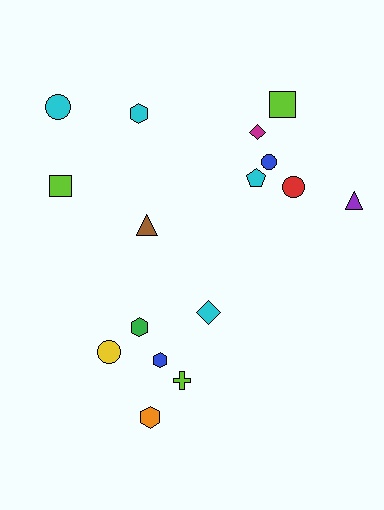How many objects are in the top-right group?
There are 6 objects.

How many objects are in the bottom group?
There are 6 objects.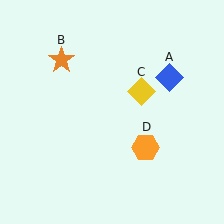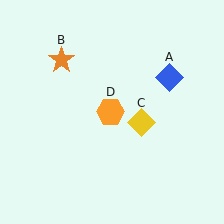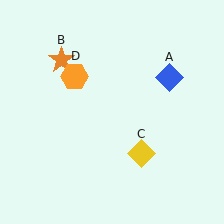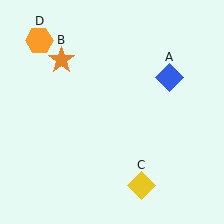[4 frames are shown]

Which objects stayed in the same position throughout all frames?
Blue diamond (object A) and orange star (object B) remained stationary.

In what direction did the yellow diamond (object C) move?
The yellow diamond (object C) moved down.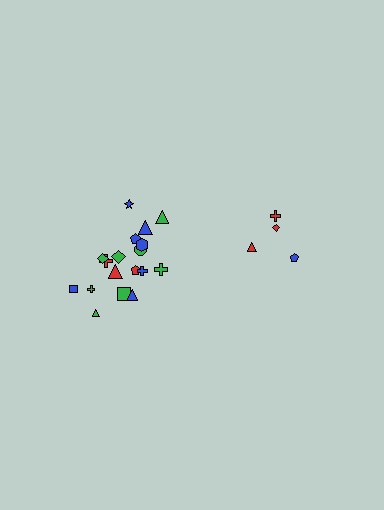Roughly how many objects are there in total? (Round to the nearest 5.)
Roughly 20 objects in total.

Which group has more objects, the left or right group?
The left group.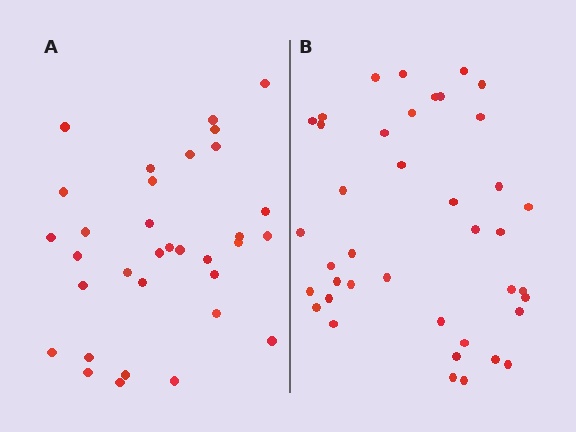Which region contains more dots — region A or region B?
Region B (the right region) has more dots.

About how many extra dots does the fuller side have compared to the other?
Region B has roughly 8 or so more dots than region A.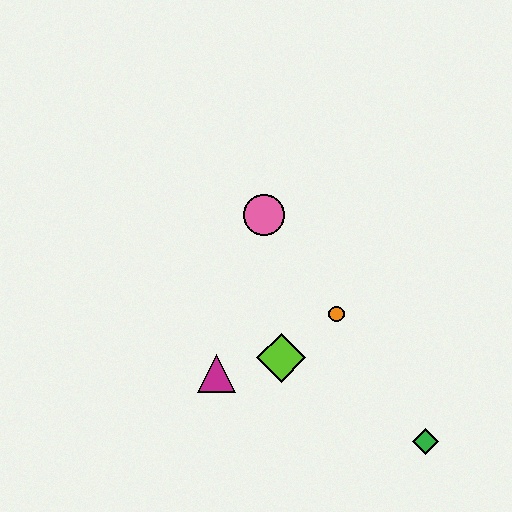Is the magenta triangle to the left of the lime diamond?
Yes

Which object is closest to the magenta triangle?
The lime diamond is closest to the magenta triangle.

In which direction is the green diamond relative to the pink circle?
The green diamond is below the pink circle.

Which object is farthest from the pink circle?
The green diamond is farthest from the pink circle.